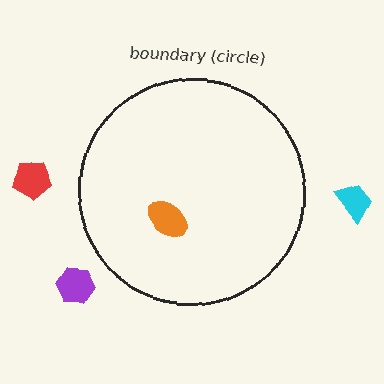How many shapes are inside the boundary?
1 inside, 3 outside.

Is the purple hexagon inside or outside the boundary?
Outside.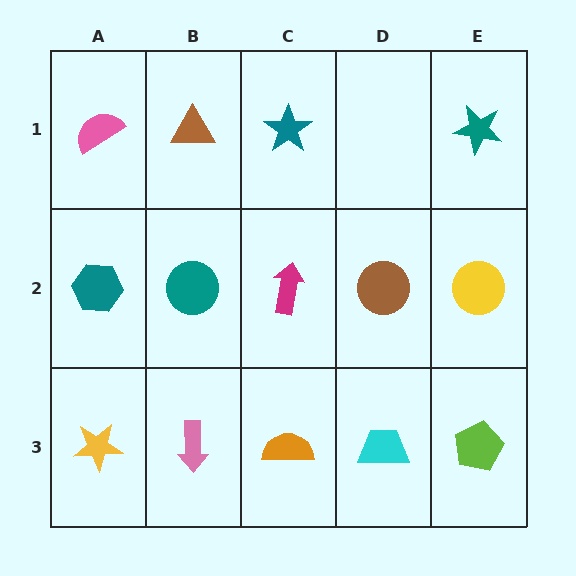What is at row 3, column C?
An orange semicircle.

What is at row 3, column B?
A pink arrow.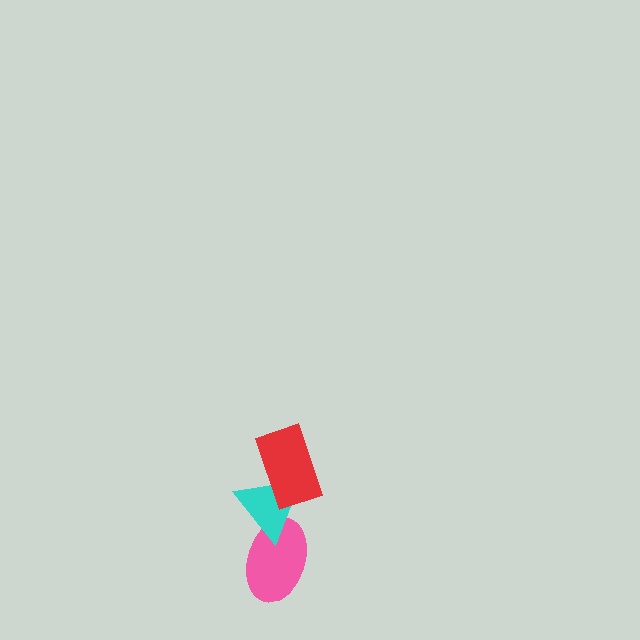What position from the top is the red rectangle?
The red rectangle is 1st from the top.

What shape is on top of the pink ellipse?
The cyan triangle is on top of the pink ellipse.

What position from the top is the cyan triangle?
The cyan triangle is 2nd from the top.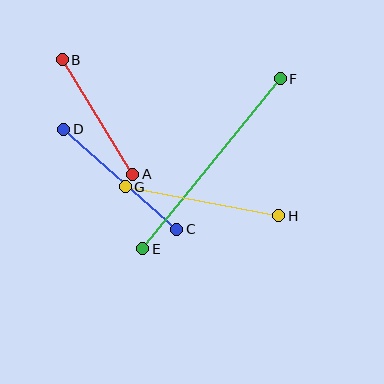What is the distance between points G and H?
The distance is approximately 156 pixels.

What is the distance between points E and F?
The distance is approximately 219 pixels.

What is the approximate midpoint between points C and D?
The midpoint is at approximately (120, 179) pixels.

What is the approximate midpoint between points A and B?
The midpoint is at approximately (97, 117) pixels.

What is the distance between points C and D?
The distance is approximately 151 pixels.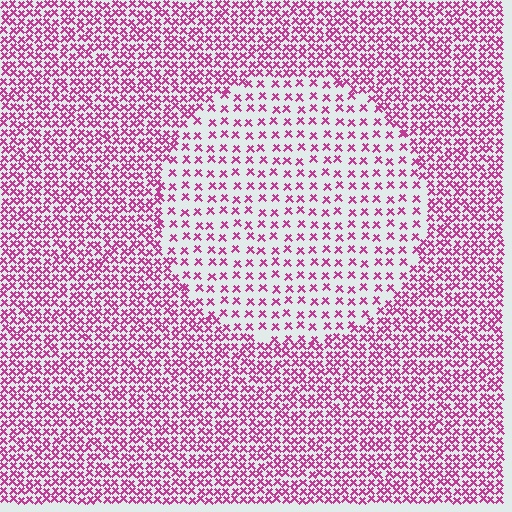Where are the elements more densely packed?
The elements are more densely packed outside the circle boundary.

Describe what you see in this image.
The image contains small magenta elements arranged at two different densities. A circle-shaped region is visible where the elements are less densely packed than the surrounding area.